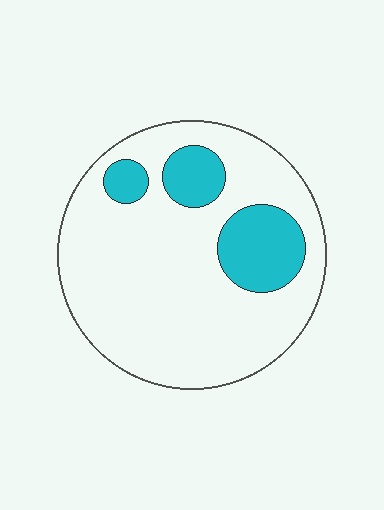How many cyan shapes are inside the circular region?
3.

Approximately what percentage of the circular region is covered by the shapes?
Approximately 20%.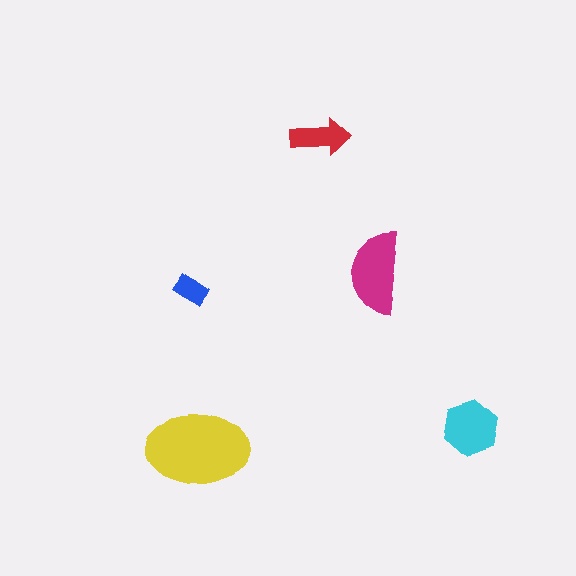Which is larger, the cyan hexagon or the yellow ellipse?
The yellow ellipse.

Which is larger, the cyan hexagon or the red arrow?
The cyan hexagon.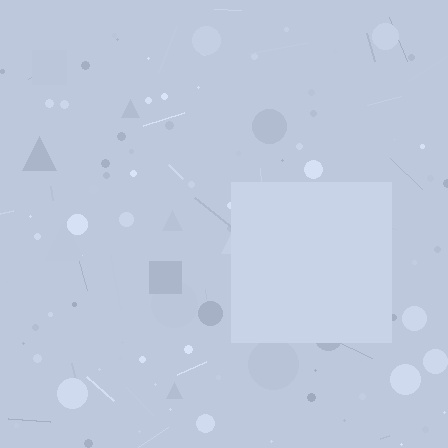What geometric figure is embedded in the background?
A square is embedded in the background.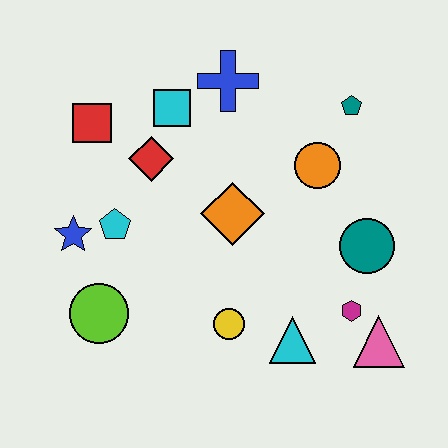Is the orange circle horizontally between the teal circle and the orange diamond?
Yes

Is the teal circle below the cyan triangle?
No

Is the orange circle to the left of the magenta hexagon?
Yes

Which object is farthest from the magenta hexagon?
The red square is farthest from the magenta hexagon.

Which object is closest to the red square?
The red diamond is closest to the red square.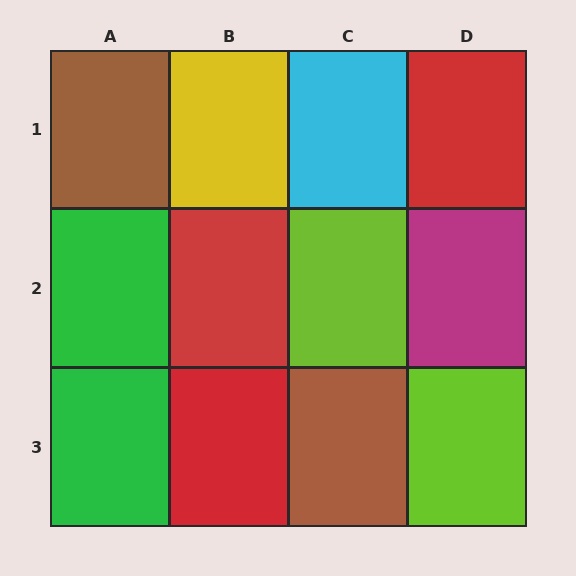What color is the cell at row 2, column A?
Green.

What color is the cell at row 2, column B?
Red.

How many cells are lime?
2 cells are lime.